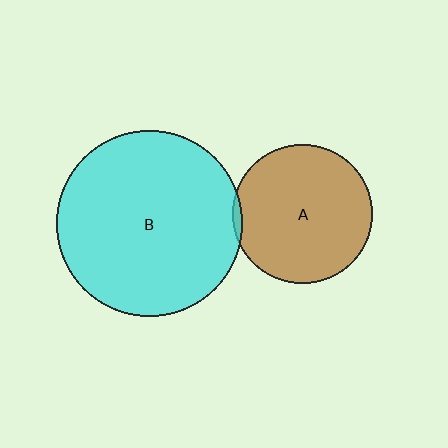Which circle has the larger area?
Circle B (cyan).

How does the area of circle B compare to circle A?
Approximately 1.8 times.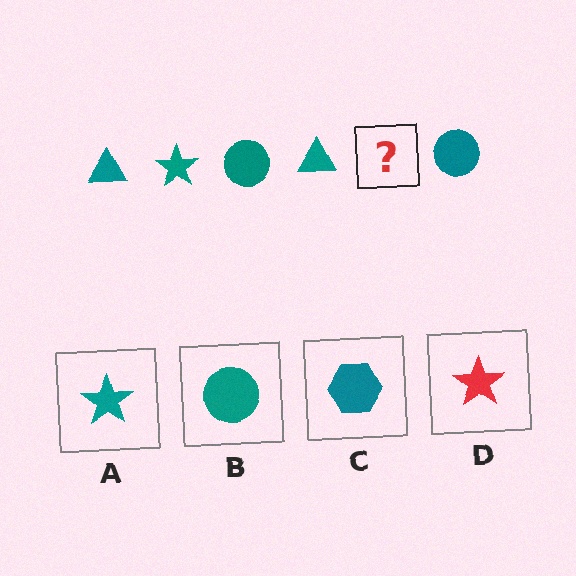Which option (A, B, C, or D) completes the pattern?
A.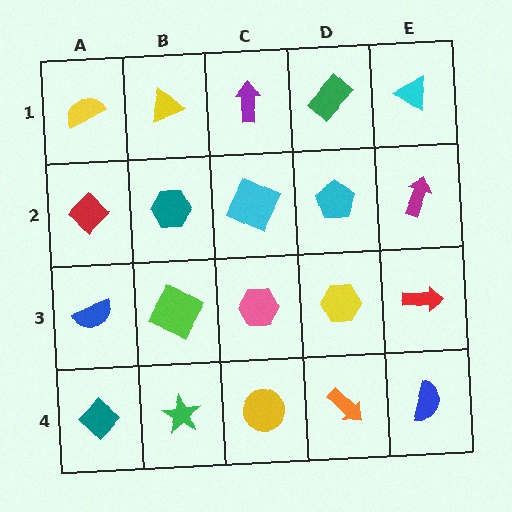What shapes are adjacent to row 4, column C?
A pink hexagon (row 3, column C), a green star (row 4, column B), an orange arrow (row 4, column D).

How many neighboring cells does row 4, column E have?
2.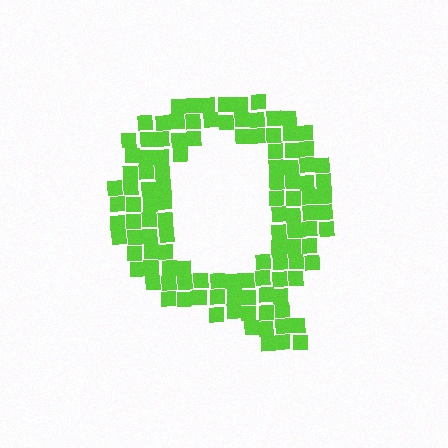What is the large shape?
The large shape is the letter Q.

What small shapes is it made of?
It is made of small squares.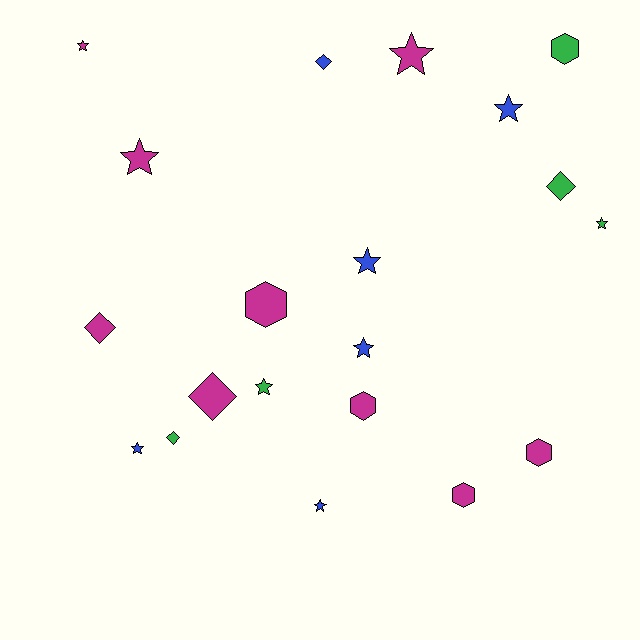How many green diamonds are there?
There are 2 green diamonds.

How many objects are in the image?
There are 20 objects.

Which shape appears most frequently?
Star, with 10 objects.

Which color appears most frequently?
Magenta, with 9 objects.